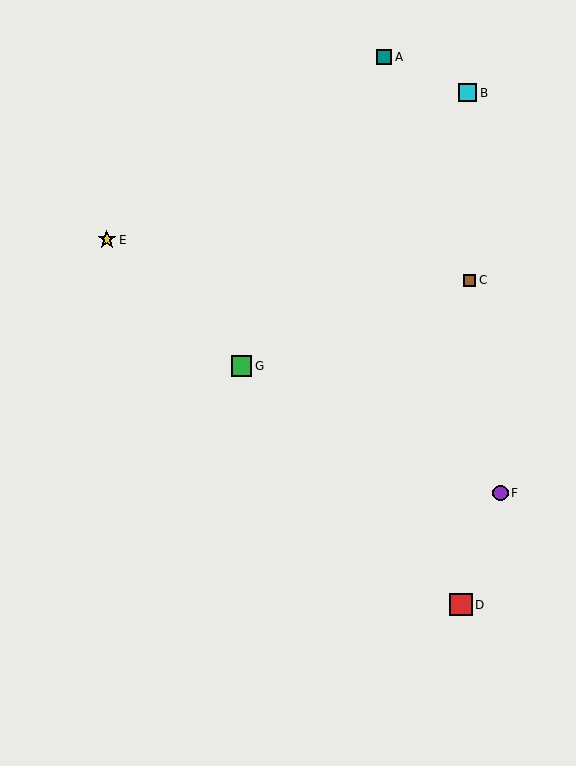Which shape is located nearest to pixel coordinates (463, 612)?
The red square (labeled D) at (461, 605) is nearest to that location.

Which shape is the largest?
The red square (labeled D) is the largest.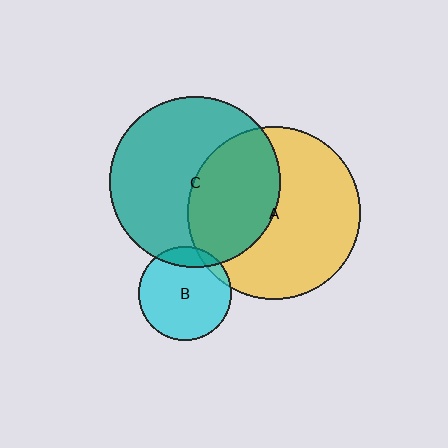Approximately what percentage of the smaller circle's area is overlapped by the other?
Approximately 40%.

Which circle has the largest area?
Circle A (yellow).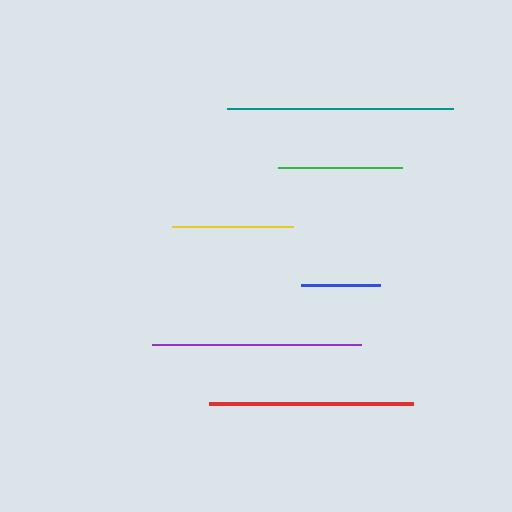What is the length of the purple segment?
The purple segment is approximately 208 pixels long.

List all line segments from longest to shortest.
From longest to shortest: teal, purple, red, green, yellow, blue.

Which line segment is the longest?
The teal line is the longest at approximately 226 pixels.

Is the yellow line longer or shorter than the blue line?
The yellow line is longer than the blue line.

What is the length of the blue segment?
The blue segment is approximately 80 pixels long.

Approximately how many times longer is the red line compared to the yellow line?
The red line is approximately 1.7 times the length of the yellow line.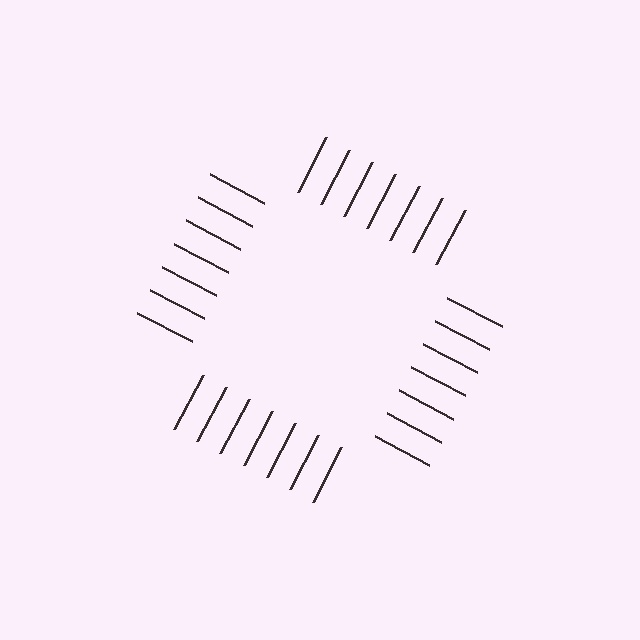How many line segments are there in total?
28 — 7 along each of the 4 edges.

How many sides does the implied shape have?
4 sides — the line-ends trace a square.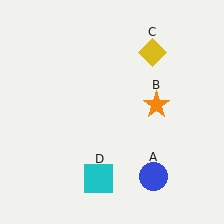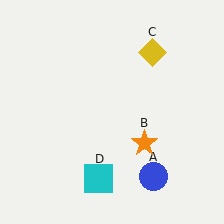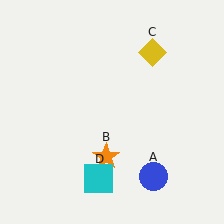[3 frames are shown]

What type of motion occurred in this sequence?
The orange star (object B) rotated clockwise around the center of the scene.